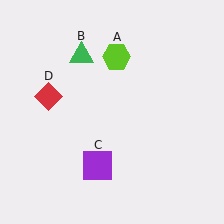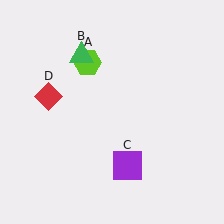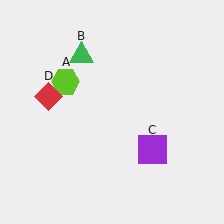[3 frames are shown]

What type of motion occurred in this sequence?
The lime hexagon (object A), purple square (object C) rotated counterclockwise around the center of the scene.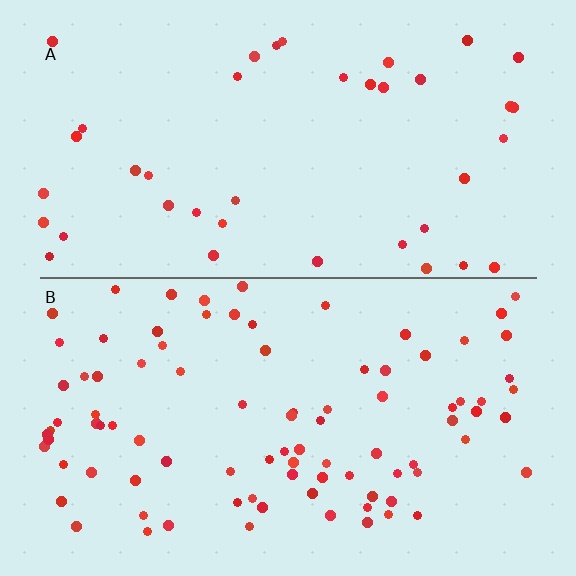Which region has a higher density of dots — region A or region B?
B (the bottom).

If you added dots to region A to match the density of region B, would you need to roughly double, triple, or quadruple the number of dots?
Approximately double.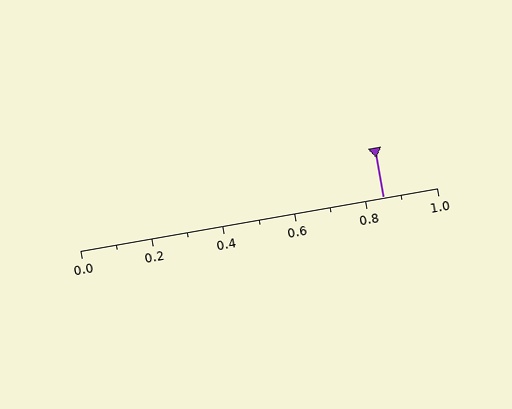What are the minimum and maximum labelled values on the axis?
The axis runs from 0.0 to 1.0.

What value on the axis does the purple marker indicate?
The marker indicates approximately 0.85.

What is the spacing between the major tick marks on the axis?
The major ticks are spaced 0.2 apart.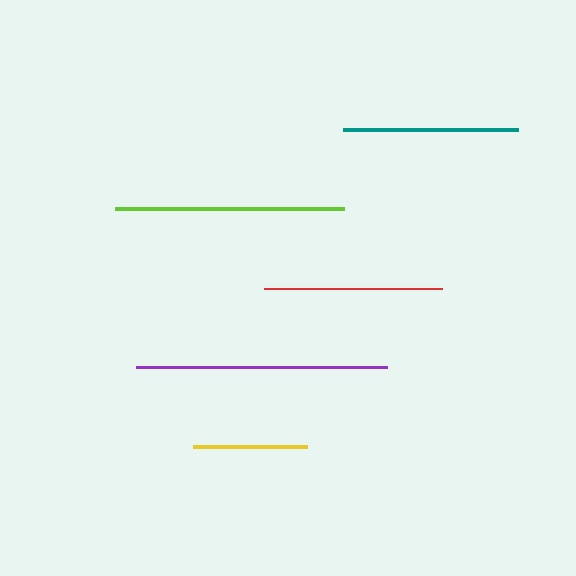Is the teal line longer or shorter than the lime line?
The lime line is longer than the teal line.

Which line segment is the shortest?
The yellow line is the shortest at approximately 113 pixels.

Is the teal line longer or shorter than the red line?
The red line is longer than the teal line.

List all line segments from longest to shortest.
From longest to shortest: purple, lime, red, teal, yellow.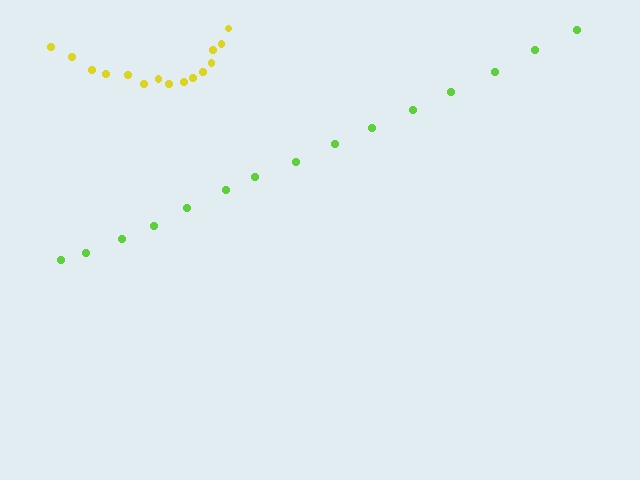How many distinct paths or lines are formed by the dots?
There are 2 distinct paths.